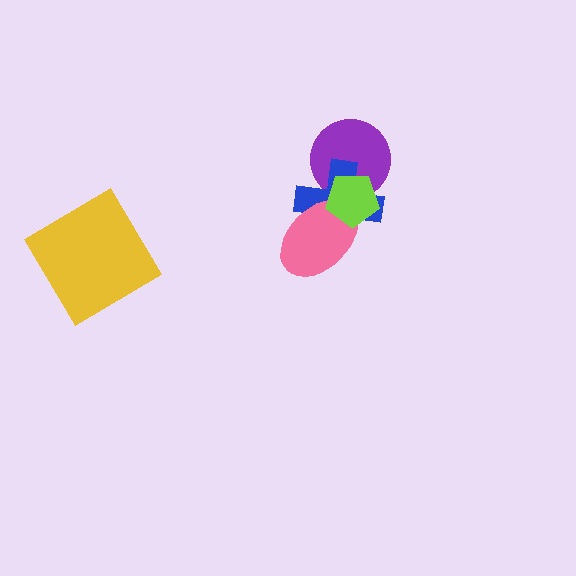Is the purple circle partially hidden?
Yes, it is partially covered by another shape.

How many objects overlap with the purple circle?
2 objects overlap with the purple circle.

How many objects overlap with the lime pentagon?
3 objects overlap with the lime pentagon.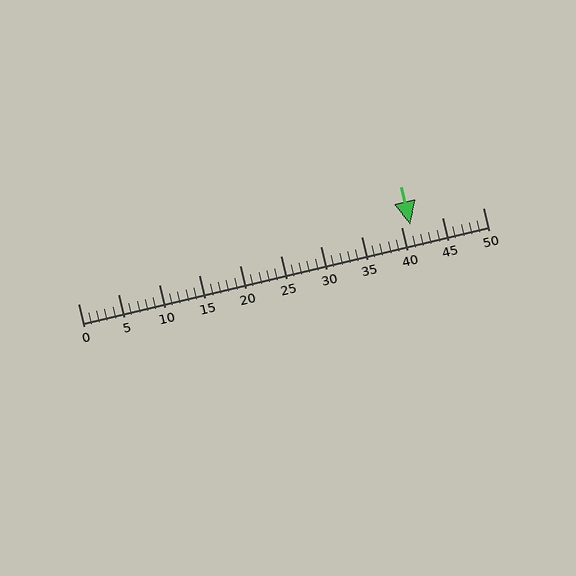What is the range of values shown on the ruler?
The ruler shows values from 0 to 50.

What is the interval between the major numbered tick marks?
The major tick marks are spaced 5 units apart.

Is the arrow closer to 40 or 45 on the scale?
The arrow is closer to 40.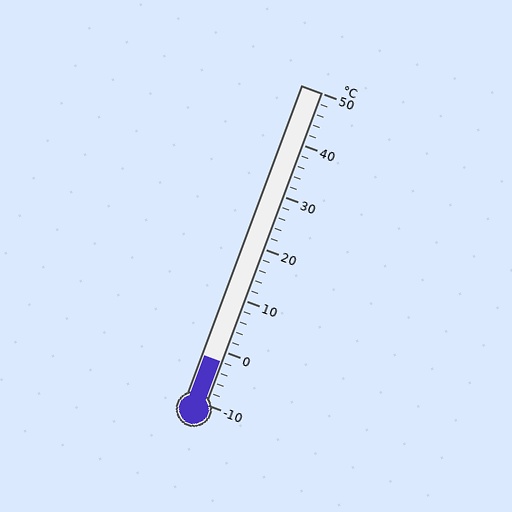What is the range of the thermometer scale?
The thermometer scale ranges from -10°C to 50°C.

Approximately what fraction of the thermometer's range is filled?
The thermometer is filled to approximately 15% of its range.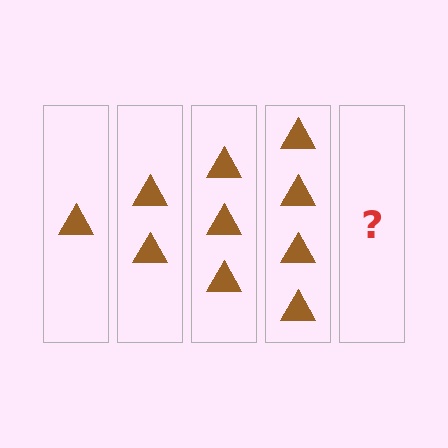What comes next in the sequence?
The next element should be 5 triangles.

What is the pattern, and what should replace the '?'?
The pattern is that each step adds one more triangle. The '?' should be 5 triangles.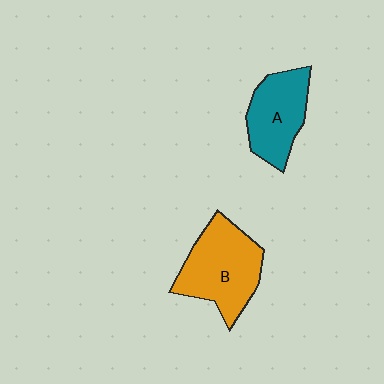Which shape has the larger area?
Shape B (orange).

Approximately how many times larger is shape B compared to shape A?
Approximately 1.3 times.